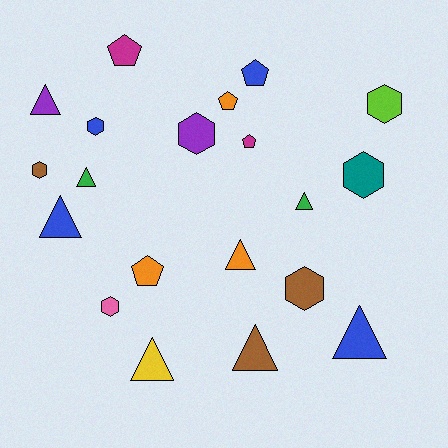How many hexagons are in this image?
There are 7 hexagons.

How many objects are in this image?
There are 20 objects.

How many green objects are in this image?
There are 2 green objects.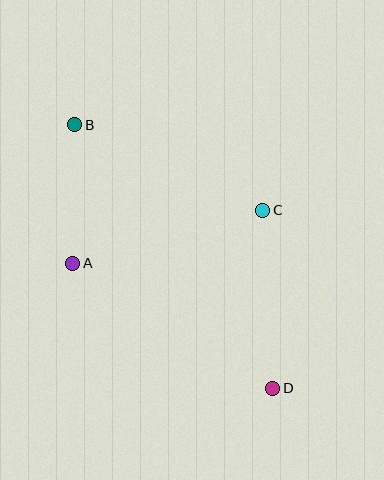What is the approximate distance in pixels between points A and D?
The distance between A and D is approximately 236 pixels.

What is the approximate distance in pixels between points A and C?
The distance between A and C is approximately 197 pixels.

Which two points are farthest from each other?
Points B and D are farthest from each other.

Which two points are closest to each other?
Points A and B are closest to each other.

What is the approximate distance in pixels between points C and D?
The distance between C and D is approximately 178 pixels.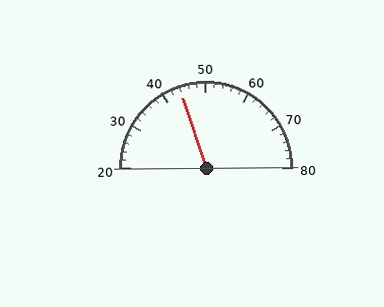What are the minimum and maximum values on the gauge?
The gauge ranges from 20 to 80.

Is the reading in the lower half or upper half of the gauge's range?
The reading is in the lower half of the range (20 to 80).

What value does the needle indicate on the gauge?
The needle indicates approximately 44.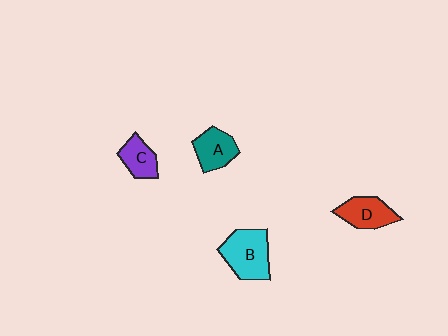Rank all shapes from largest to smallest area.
From largest to smallest: B (cyan), D (red), A (teal), C (purple).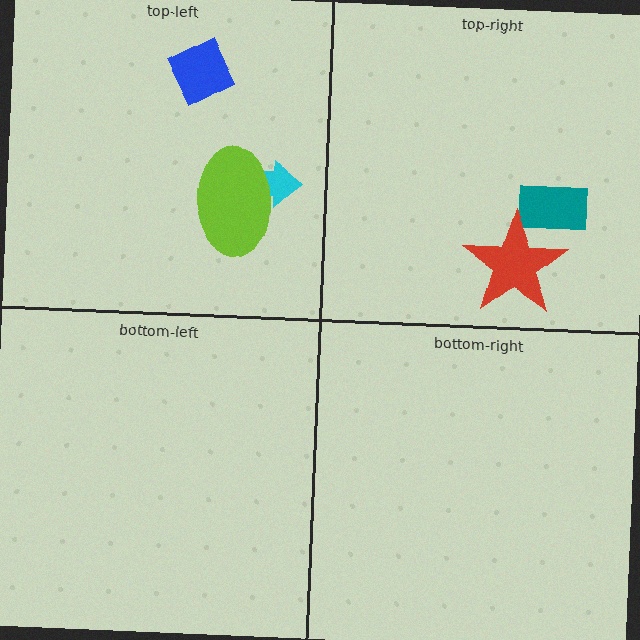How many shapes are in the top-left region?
3.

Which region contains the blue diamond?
The top-left region.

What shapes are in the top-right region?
The teal rectangle, the red star.